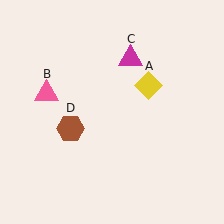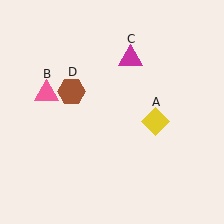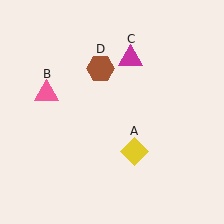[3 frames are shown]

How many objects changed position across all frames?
2 objects changed position: yellow diamond (object A), brown hexagon (object D).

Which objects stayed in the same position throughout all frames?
Pink triangle (object B) and magenta triangle (object C) remained stationary.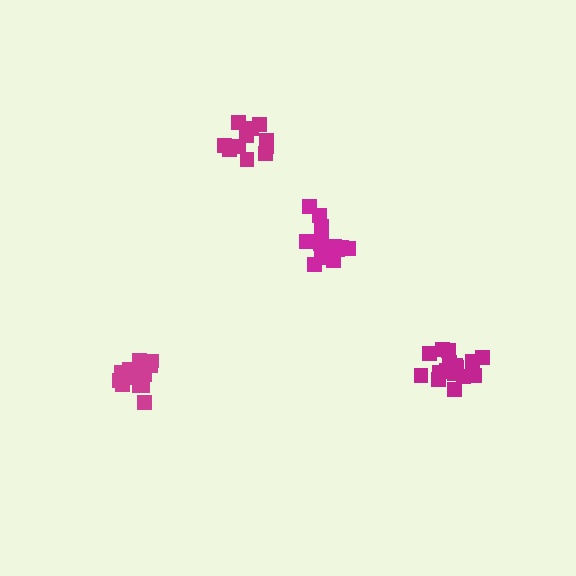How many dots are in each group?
Group 1: 13 dots, Group 2: 13 dots, Group 3: 17 dots, Group 4: 11 dots (54 total).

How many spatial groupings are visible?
There are 4 spatial groupings.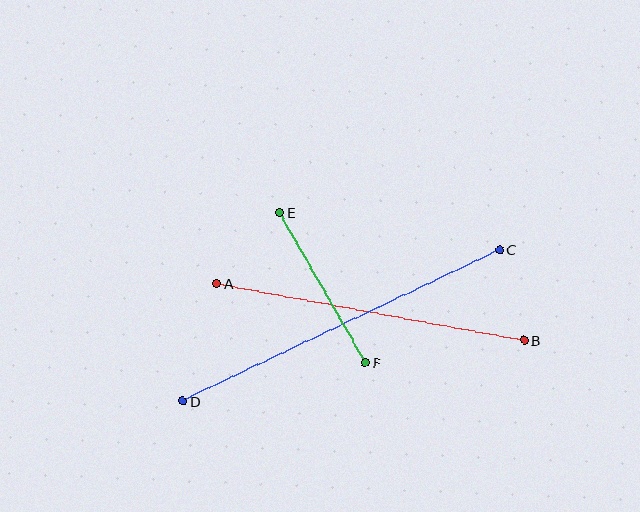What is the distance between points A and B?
The distance is approximately 313 pixels.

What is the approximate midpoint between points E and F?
The midpoint is at approximately (323, 288) pixels.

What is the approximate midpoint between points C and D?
The midpoint is at approximately (341, 325) pixels.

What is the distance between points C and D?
The distance is approximately 351 pixels.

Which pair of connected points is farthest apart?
Points C and D are farthest apart.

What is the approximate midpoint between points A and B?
The midpoint is at approximately (370, 312) pixels.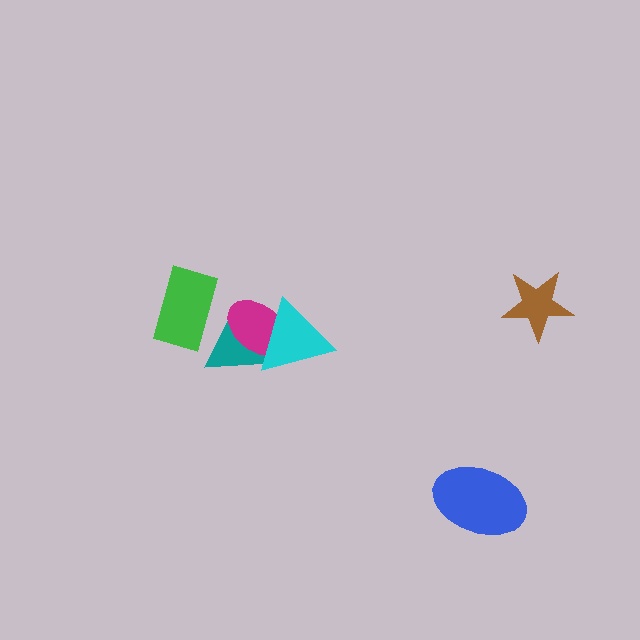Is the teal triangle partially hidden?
Yes, it is partially covered by another shape.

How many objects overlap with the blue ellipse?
0 objects overlap with the blue ellipse.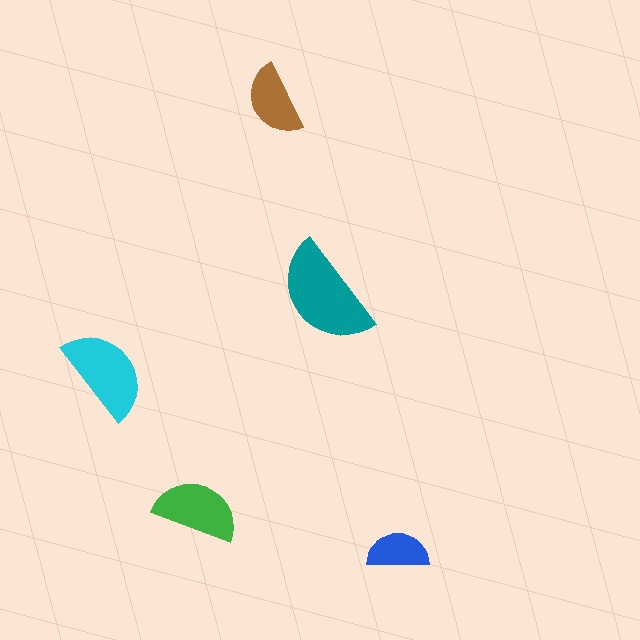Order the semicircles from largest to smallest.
the teal one, the cyan one, the green one, the brown one, the blue one.